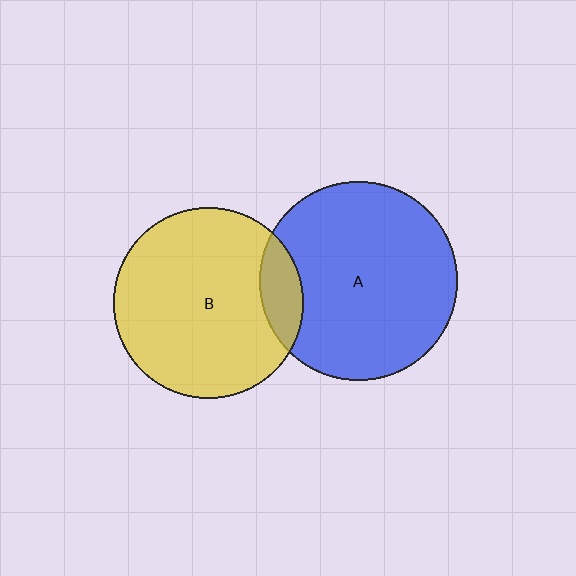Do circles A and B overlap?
Yes.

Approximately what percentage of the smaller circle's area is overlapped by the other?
Approximately 15%.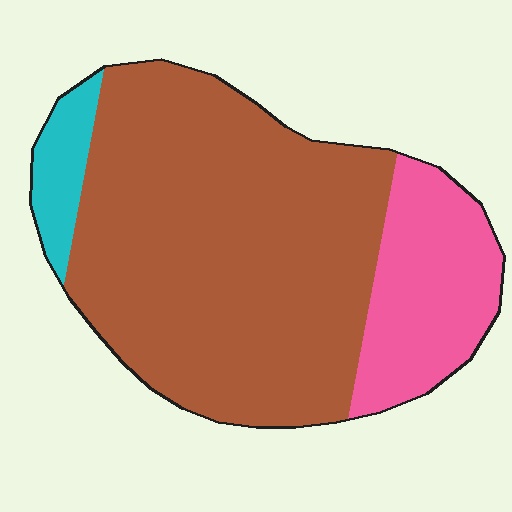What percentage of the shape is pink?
Pink takes up about one fifth (1/5) of the shape.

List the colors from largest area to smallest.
From largest to smallest: brown, pink, cyan.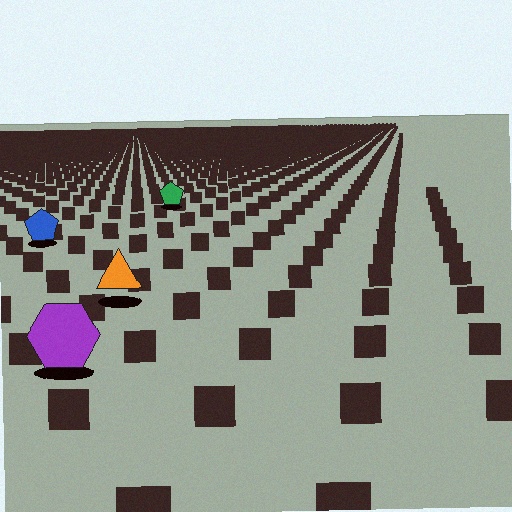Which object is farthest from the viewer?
The green pentagon is farthest from the viewer. It appears smaller and the ground texture around it is denser.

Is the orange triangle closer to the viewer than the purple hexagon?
No. The purple hexagon is closer — you can tell from the texture gradient: the ground texture is coarser near it.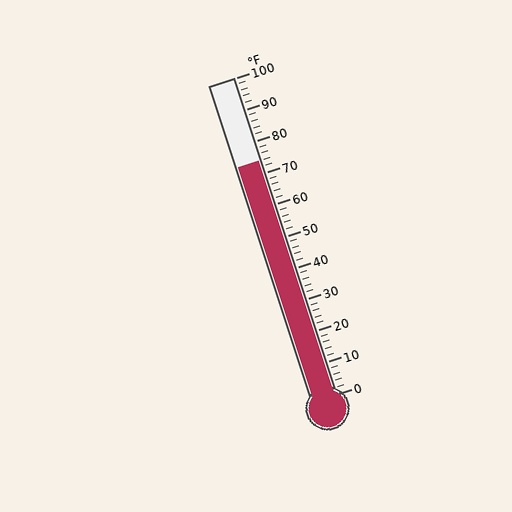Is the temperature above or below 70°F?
The temperature is above 70°F.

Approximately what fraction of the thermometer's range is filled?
The thermometer is filled to approximately 75% of its range.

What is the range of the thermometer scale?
The thermometer scale ranges from 0°F to 100°F.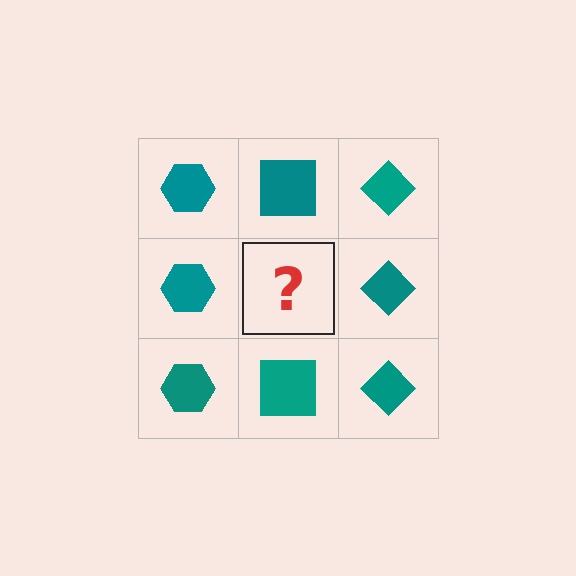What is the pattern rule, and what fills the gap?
The rule is that each column has a consistent shape. The gap should be filled with a teal square.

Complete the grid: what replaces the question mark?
The question mark should be replaced with a teal square.